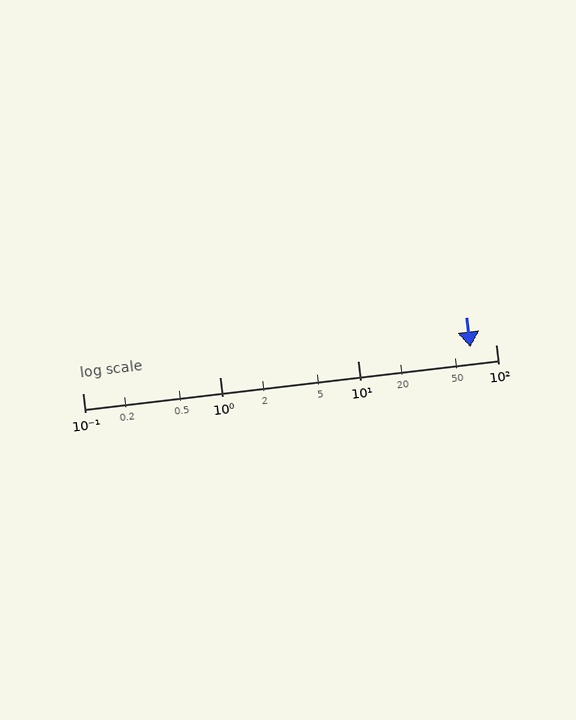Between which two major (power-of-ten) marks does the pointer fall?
The pointer is between 10 and 100.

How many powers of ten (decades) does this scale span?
The scale spans 3 decades, from 0.1 to 100.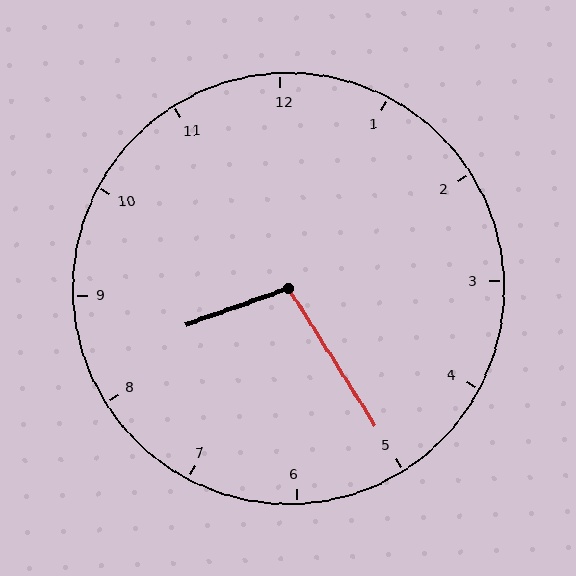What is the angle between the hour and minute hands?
Approximately 102 degrees.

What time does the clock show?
8:25.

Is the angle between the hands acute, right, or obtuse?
It is obtuse.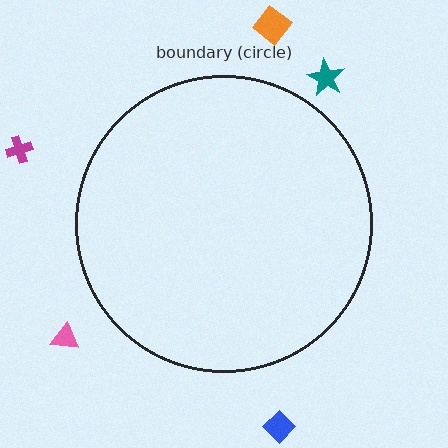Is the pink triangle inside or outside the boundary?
Outside.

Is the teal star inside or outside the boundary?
Outside.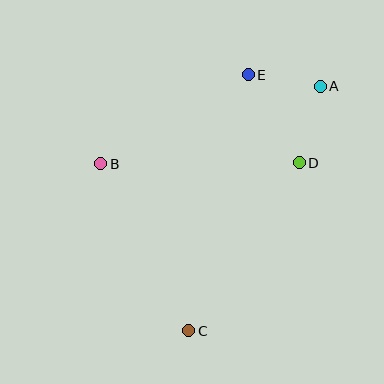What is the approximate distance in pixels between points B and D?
The distance between B and D is approximately 198 pixels.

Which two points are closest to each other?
Points A and E are closest to each other.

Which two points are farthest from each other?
Points A and C are farthest from each other.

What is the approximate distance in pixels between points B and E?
The distance between B and E is approximately 172 pixels.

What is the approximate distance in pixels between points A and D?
The distance between A and D is approximately 79 pixels.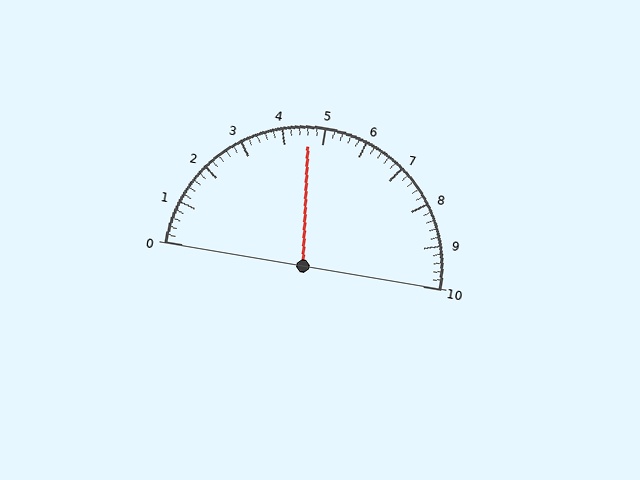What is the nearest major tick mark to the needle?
The nearest major tick mark is 5.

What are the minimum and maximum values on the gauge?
The gauge ranges from 0 to 10.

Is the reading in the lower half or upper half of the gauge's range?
The reading is in the lower half of the range (0 to 10).